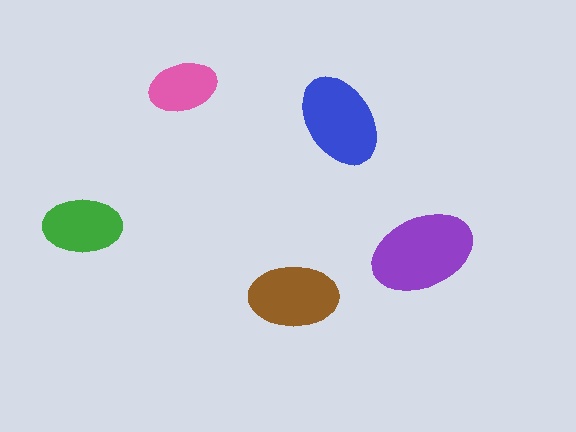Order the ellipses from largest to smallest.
the purple one, the blue one, the brown one, the green one, the pink one.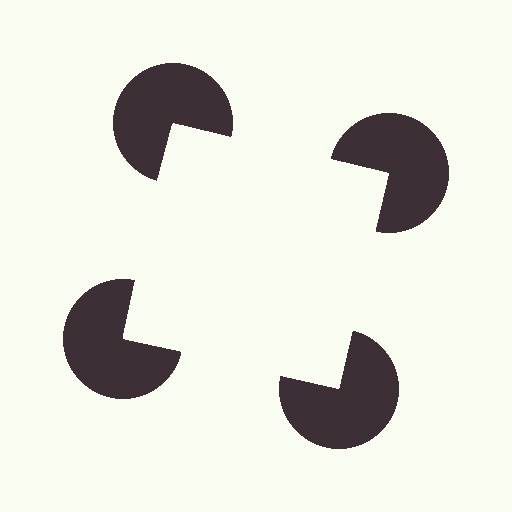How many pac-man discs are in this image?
There are 4 — one at each vertex of the illusory square.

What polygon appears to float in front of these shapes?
An illusory square — its edges are inferred from the aligned wedge cuts in the pac-man discs, not physically drawn.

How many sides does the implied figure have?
4 sides.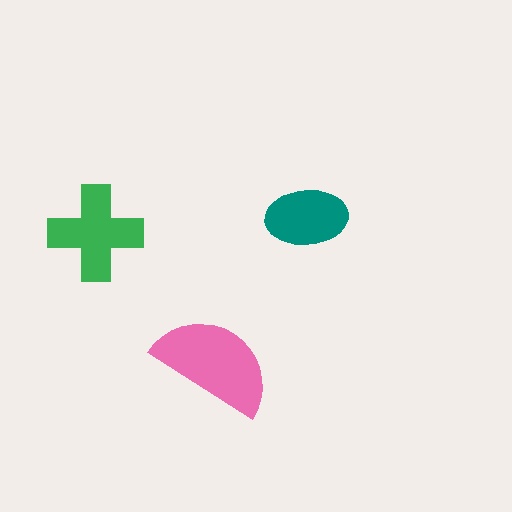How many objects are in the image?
There are 3 objects in the image.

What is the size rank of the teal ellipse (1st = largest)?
3rd.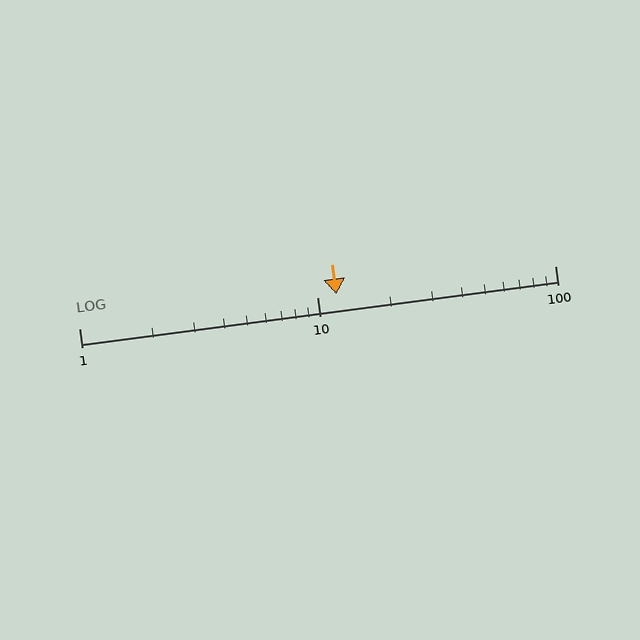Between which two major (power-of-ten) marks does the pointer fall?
The pointer is between 10 and 100.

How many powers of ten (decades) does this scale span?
The scale spans 2 decades, from 1 to 100.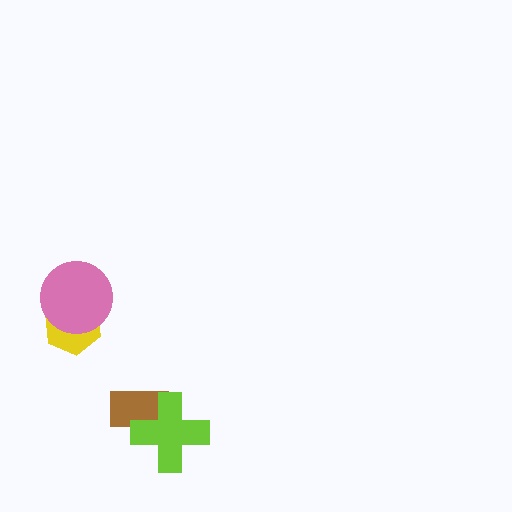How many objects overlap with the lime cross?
1 object overlaps with the lime cross.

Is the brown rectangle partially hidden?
Yes, it is partially covered by another shape.